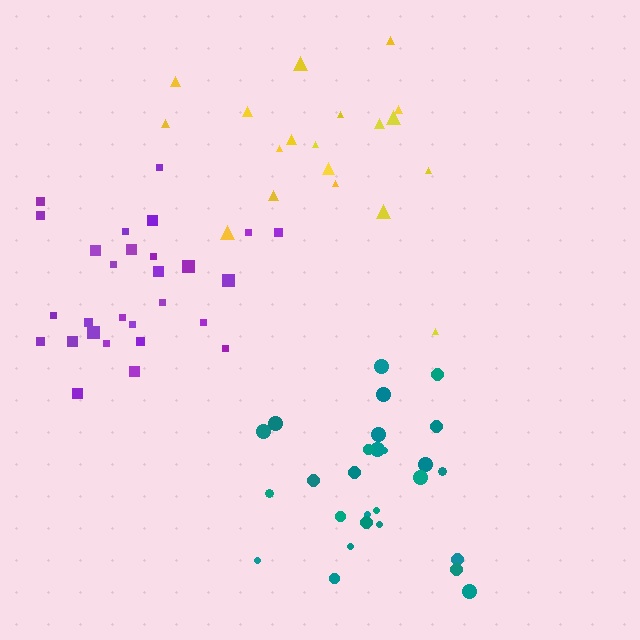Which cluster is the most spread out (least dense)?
Yellow.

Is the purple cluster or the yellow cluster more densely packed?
Purple.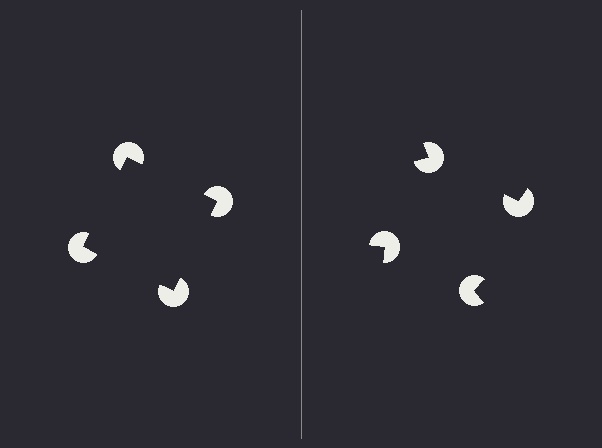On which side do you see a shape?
An illusory square appears on the left side. On the right side the wedge cuts are rotated, so no coherent shape forms.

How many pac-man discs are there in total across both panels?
8 — 4 on each side.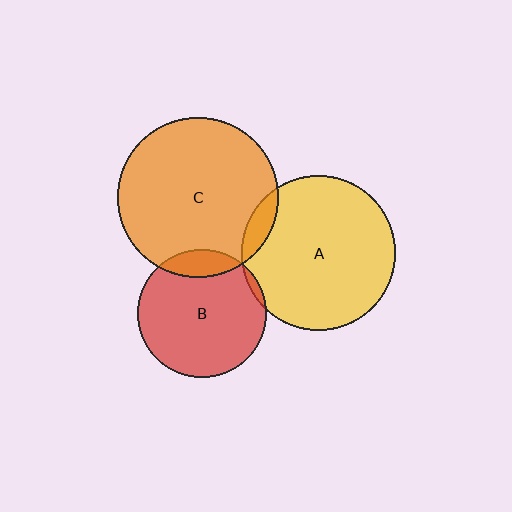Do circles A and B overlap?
Yes.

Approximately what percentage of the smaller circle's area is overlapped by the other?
Approximately 5%.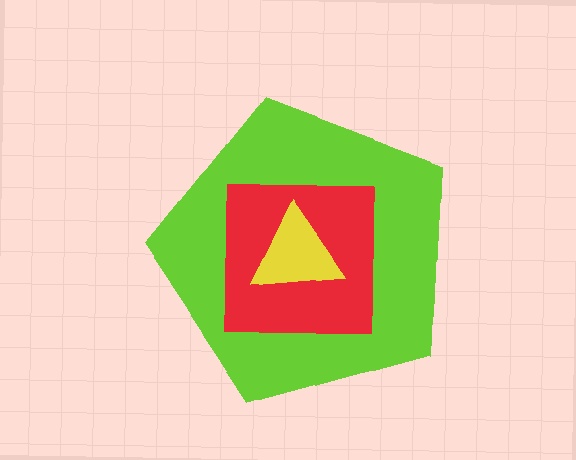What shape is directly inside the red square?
The yellow triangle.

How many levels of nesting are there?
3.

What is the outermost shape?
The lime pentagon.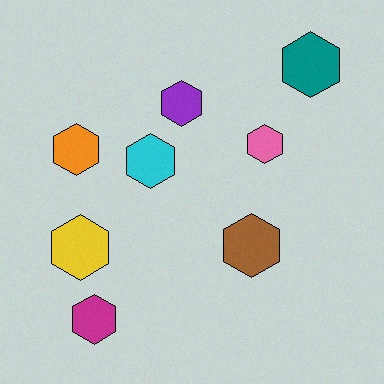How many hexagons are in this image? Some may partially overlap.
There are 8 hexagons.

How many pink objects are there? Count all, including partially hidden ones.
There is 1 pink object.